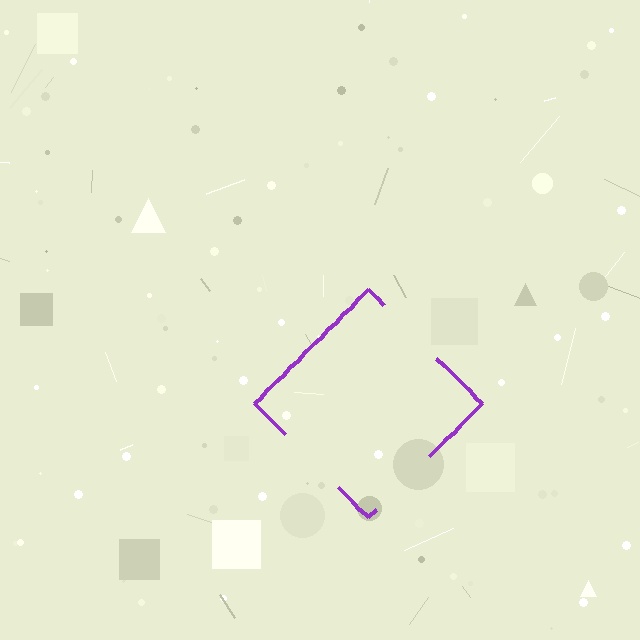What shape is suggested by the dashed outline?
The dashed outline suggests a diamond.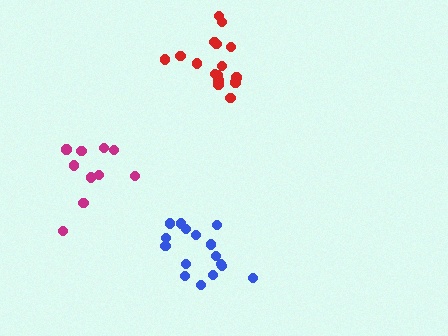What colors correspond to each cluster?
The clusters are colored: blue, magenta, red.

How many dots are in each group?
Group 1: 16 dots, Group 2: 10 dots, Group 3: 16 dots (42 total).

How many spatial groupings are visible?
There are 3 spatial groupings.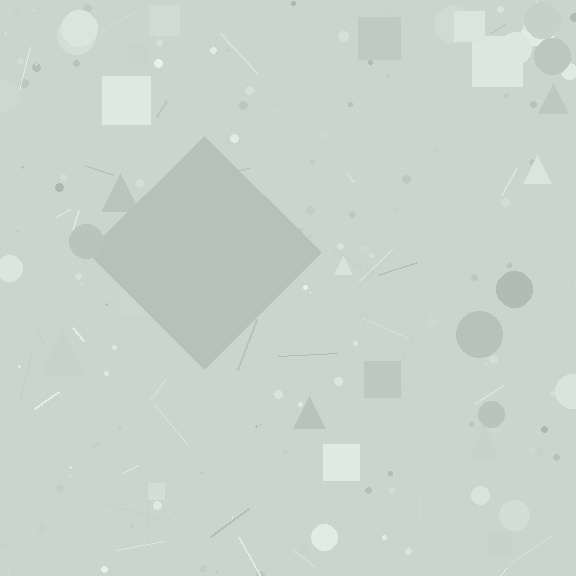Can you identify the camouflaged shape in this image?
The camouflaged shape is a diamond.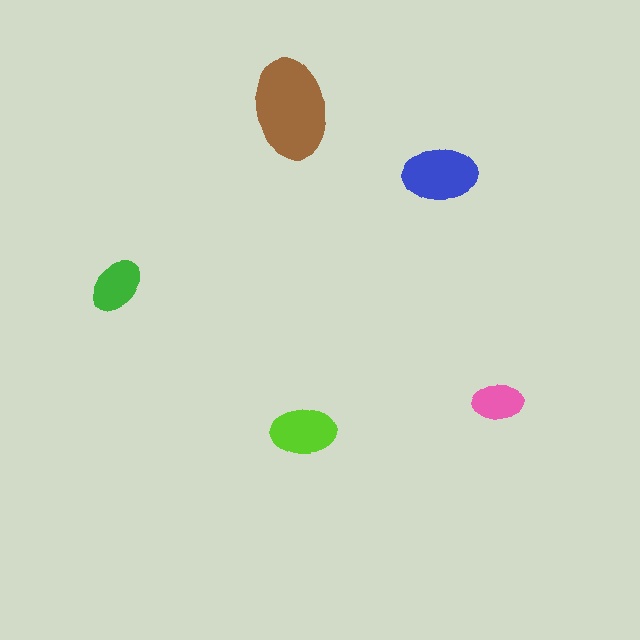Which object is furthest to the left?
The green ellipse is leftmost.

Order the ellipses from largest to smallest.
the brown one, the blue one, the lime one, the green one, the pink one.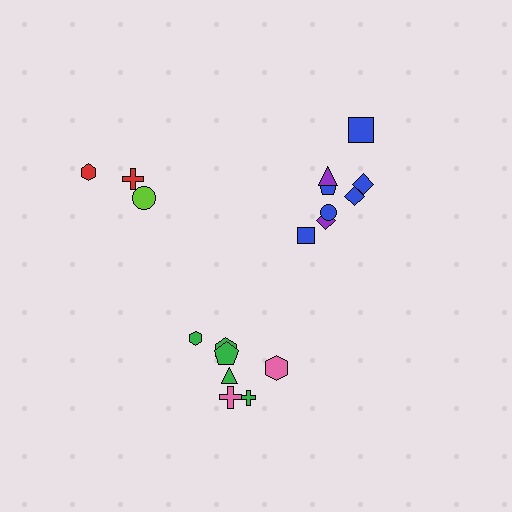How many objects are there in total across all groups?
There are 18 objects.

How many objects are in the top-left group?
There are 3 objects.